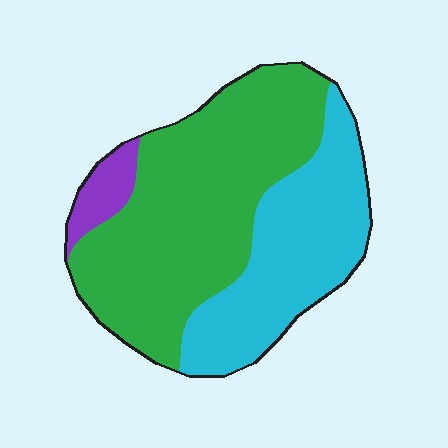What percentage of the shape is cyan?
Cyan covers 36% of the shape.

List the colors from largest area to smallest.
From largest to smallest: green, cyan, purple.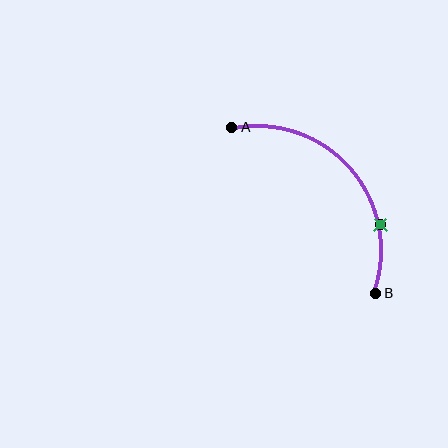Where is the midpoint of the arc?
The arc midpoint is the point on the curve farthest from the straight line joining A and B. It sits above and to the right of that line.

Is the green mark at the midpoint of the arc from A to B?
No. The green mark lies on the arc but is closer to endpoint B. The arc midpoint would be at the point on the curve equidistant along the arc from both A and B.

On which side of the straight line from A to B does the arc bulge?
The arc bulges above and to the right of the straight line connecting A and B.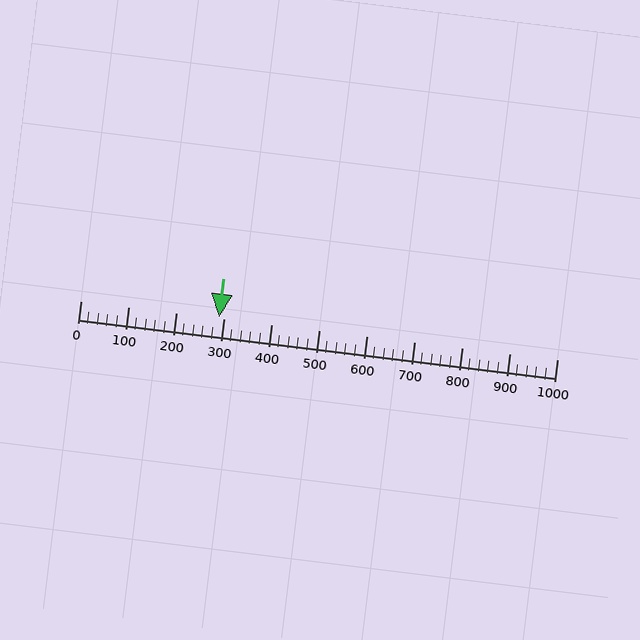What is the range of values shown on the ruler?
The ruler shows values from 0 to 1000.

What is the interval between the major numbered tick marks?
The major tick marks are spaced 100 units apart.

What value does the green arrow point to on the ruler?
The green arrow points to approximately 291.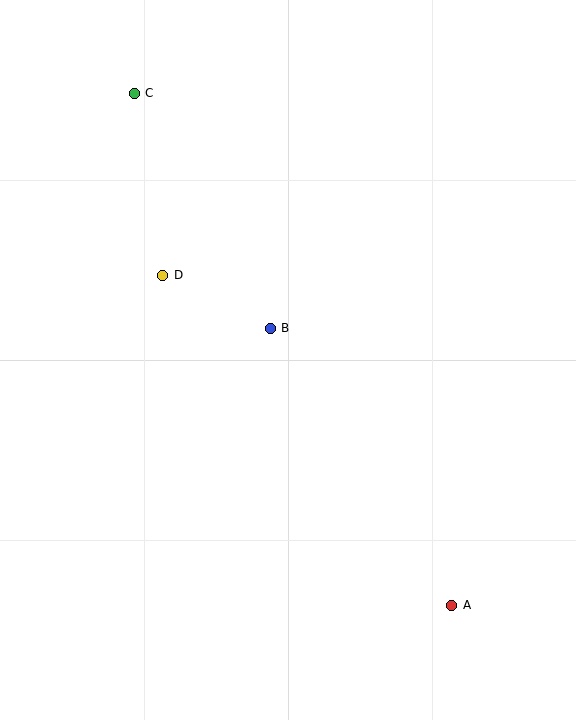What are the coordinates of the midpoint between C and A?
The midpoint between C and A is at (293, 349).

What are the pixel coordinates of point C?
Point C is at (134, 93).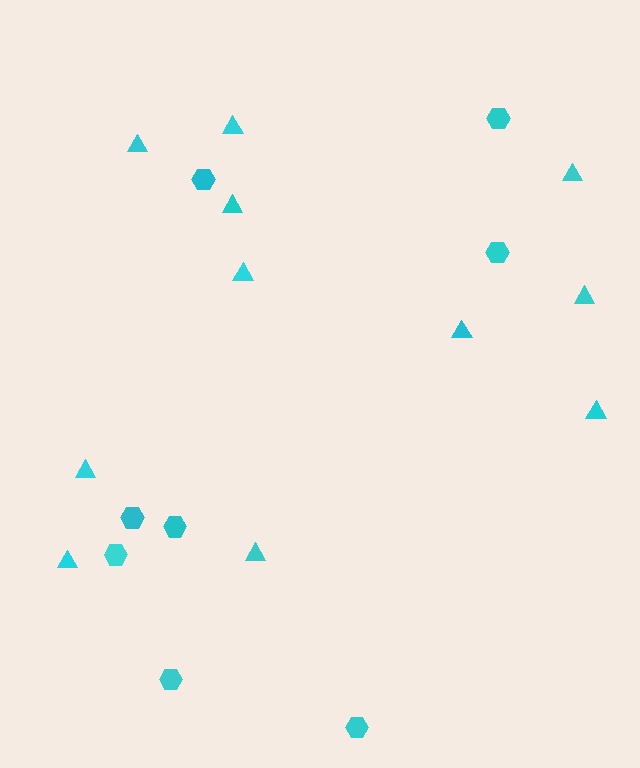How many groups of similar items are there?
There are 2 groups: one group of triangles (11) and one group of hexagons (8).